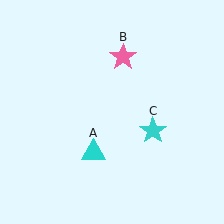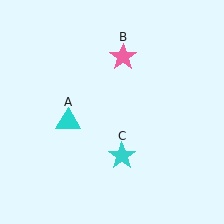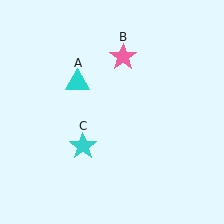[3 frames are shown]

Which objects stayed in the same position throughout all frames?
Pink star (object B) remained stationary.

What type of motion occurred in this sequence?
The cyan triangle (object A), cyan star (object C) rotated clockwise around the center of the scene.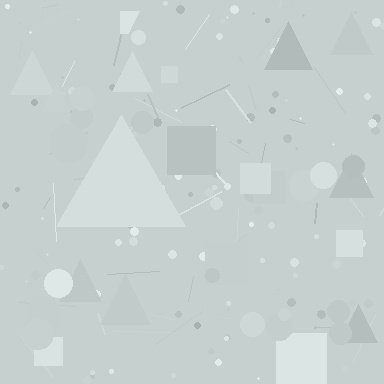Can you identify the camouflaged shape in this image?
The camouflaged shape is a triangle.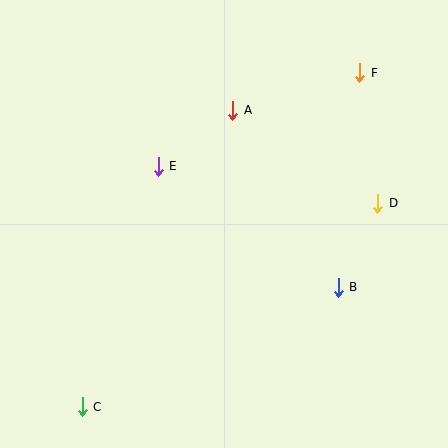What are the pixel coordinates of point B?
Point B is at (338, 287).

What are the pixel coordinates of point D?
Point D is at (378, 203).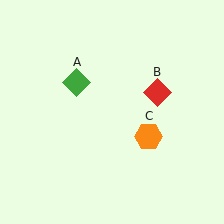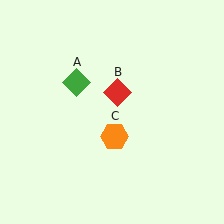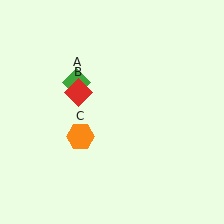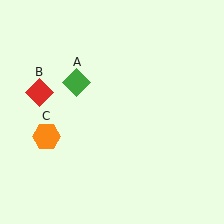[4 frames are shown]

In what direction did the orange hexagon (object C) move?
The orange hexagon (object C) moved left.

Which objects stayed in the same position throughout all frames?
Green diamond (object A) remained stationary.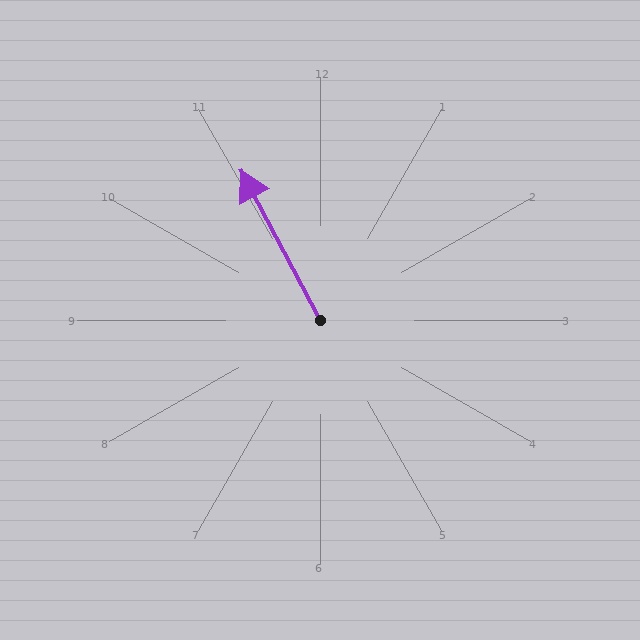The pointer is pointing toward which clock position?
Roughly 11 o'clock.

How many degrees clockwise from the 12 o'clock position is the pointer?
Approximately 332 degrees.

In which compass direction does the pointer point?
Northwest.